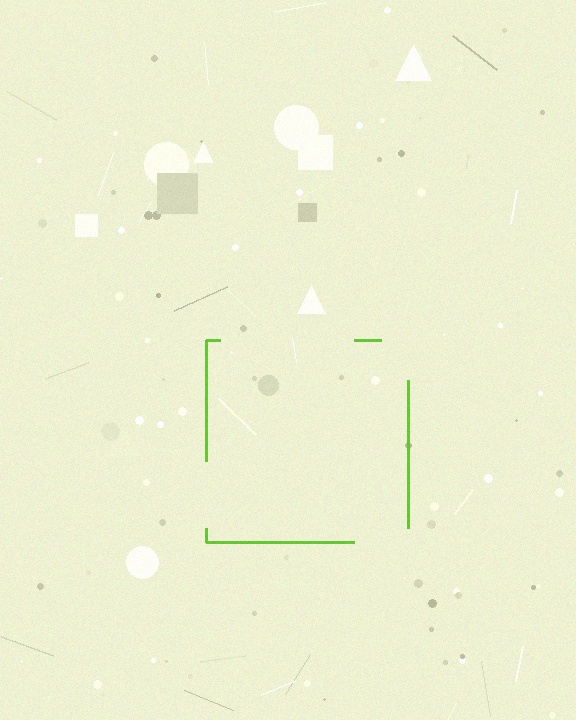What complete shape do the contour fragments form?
The contour fragments form a square.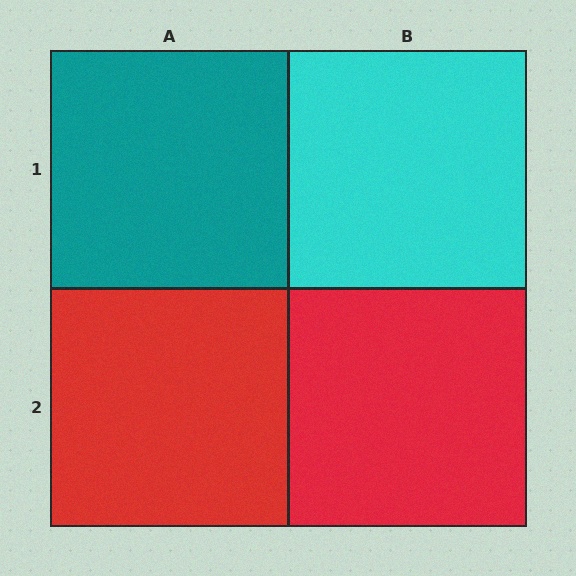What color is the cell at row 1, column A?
Teal.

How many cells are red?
2 cells are red.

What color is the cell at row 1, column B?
Cyan.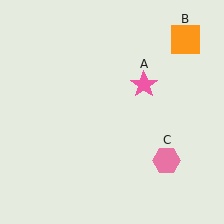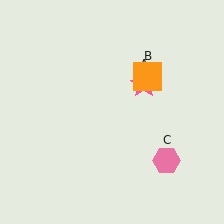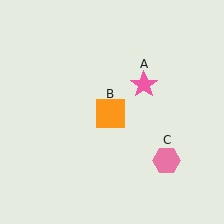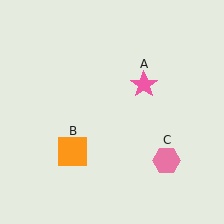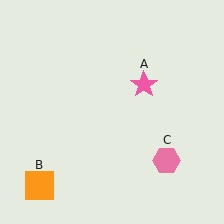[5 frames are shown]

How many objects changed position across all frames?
1 object changed position: orange square (object B).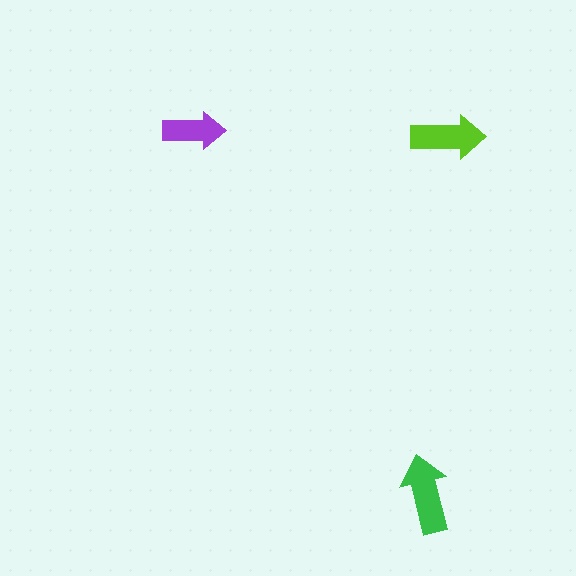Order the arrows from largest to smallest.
the green one, the lime one, the purple one.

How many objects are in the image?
There are 3 objects in the image.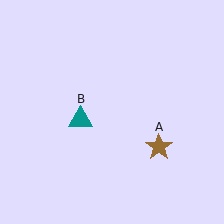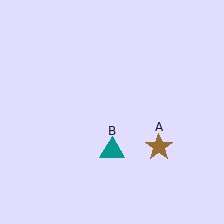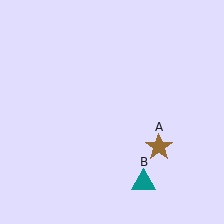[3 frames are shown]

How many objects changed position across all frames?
1 object changed position: teal triangle (object B).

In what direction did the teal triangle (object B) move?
The teal triangle (object B) moved down and to the right.